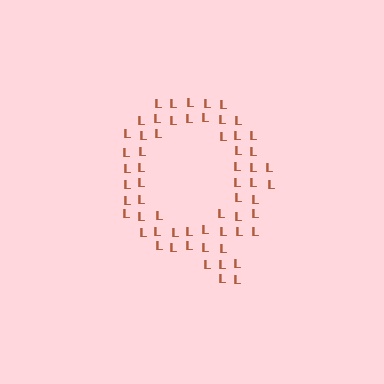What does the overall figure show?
The overall figure shows the letter Q.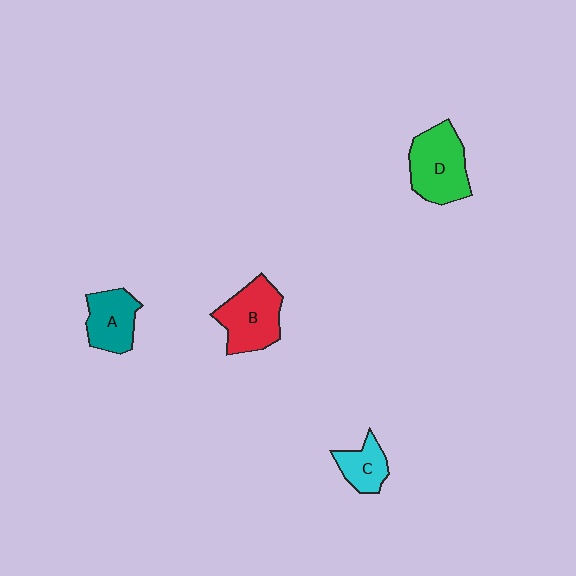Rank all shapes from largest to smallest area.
From largest to smallest: D (green), B (red), A (teal), C (cyan).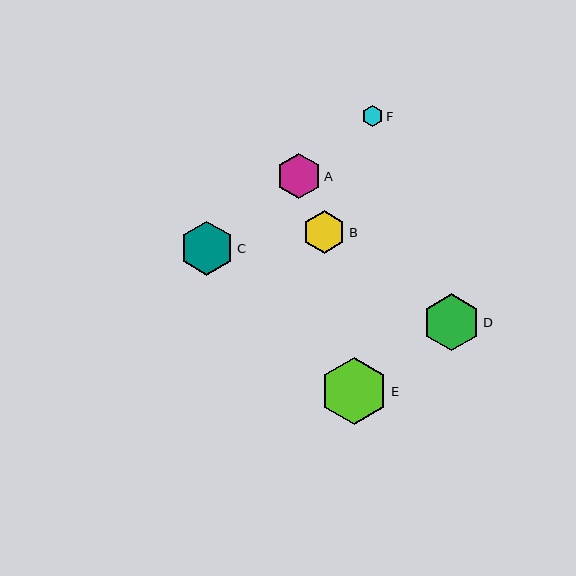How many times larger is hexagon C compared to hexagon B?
Hexagon C is approximately 1.3 times the size of hexagon B.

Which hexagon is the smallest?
Hexagon F is the smallest with a size of approximately 21 pixels.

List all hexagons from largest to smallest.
From largest to smallest: E, D, C, A, B, F.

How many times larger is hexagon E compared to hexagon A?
Hexagon E is approximately 1.5 times the size of hexagon A.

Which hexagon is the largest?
Hexagon E is the largest with a size of approximately 68 pixels.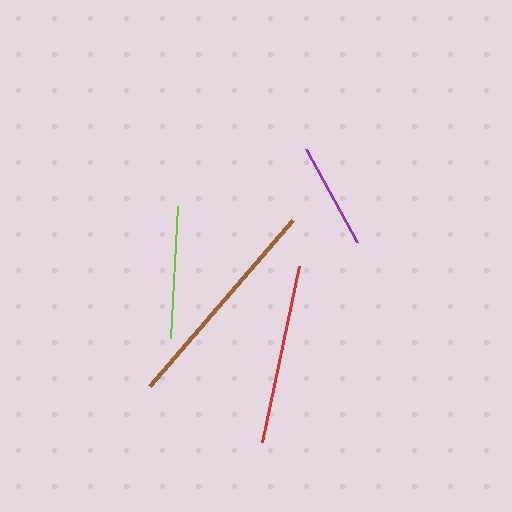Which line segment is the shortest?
The purple line is the shortest at approximately 107 pixels.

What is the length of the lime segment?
The lime segment is approximately 132 pixels long.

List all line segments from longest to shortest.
From longest to shortest: brown, red, lime, purple.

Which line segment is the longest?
The brown line is the longest at approximately 220 pixels.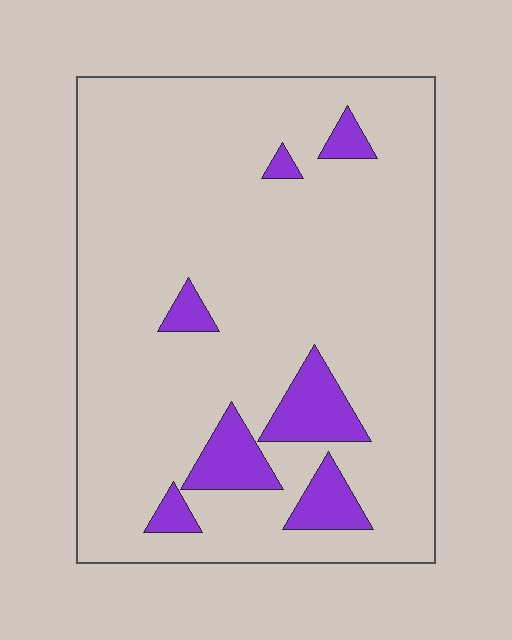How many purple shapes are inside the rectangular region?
7.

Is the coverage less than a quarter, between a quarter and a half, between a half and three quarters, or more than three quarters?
Less than a quarter.